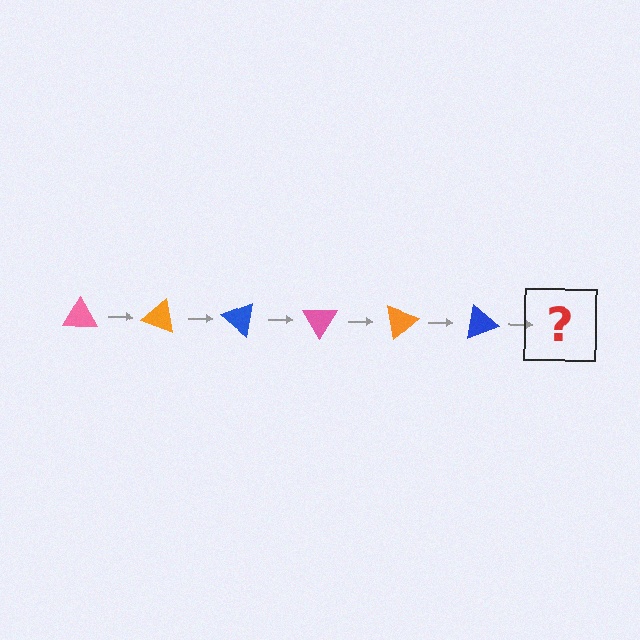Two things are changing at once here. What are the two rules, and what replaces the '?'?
The two rules are that it rotates 20 degrees each step and the color cycles through pink, orange, and blue. The '?' should be a pink triangle, rotated 120 degrees from the start.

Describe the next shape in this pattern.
It should be a pink triangle, rotated 120 degrees from the start.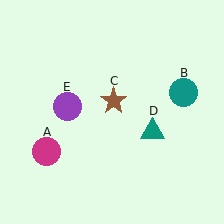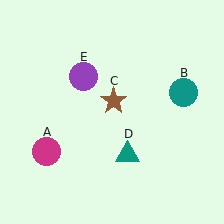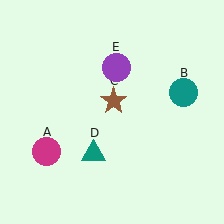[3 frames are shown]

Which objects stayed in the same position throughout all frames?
Magenta circle (object A) and teal circle (object B) and brown star (object C) remained stationary.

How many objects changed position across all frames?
2 objects changed position: teal triangle (object D), purple circle (object E).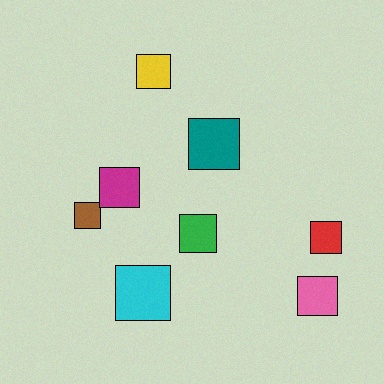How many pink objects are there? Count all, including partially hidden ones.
There is 1 pink object.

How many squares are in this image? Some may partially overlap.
There are 8 squares.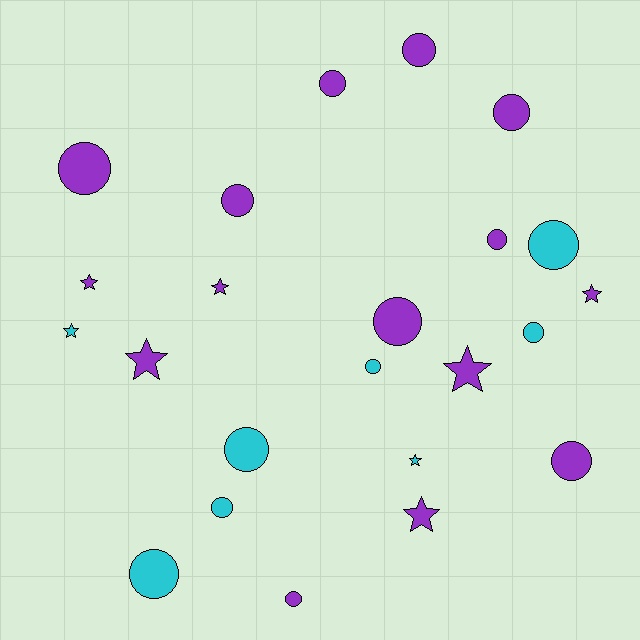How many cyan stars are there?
There are 2 cyan stars.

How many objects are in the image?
There are 23 objects.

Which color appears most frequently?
Purple, with 15 objects.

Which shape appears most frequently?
Circle, with 15 objects.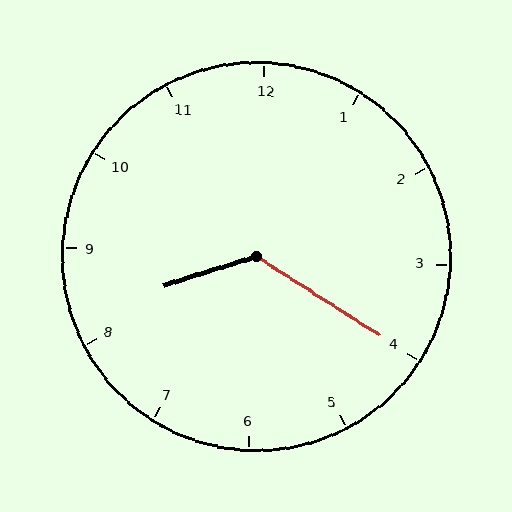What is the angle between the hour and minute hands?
Approximately 130 degrees.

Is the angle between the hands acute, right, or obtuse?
It is obtuse.